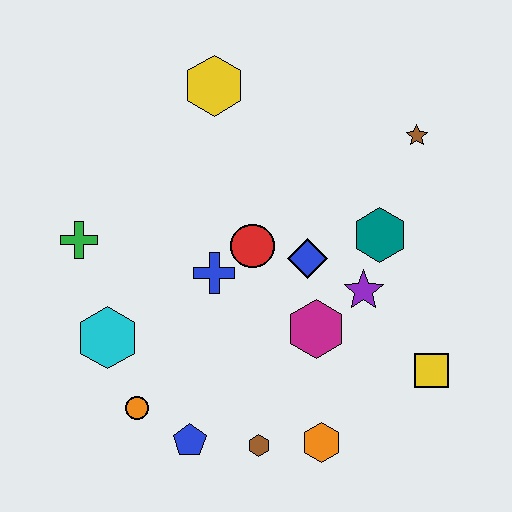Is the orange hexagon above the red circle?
No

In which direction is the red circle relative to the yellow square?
The red circle is to the left of the yellow square.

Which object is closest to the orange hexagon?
The brown hexagon is closest to the orange hexagon.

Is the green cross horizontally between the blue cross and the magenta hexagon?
No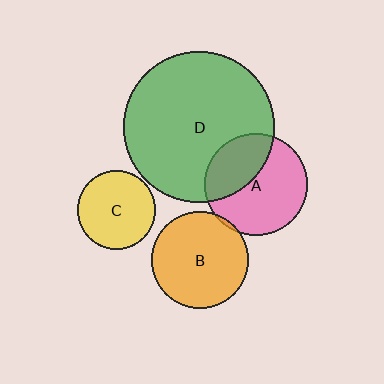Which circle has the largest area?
Circle D (green).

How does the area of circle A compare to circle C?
Approximately 1.7 times.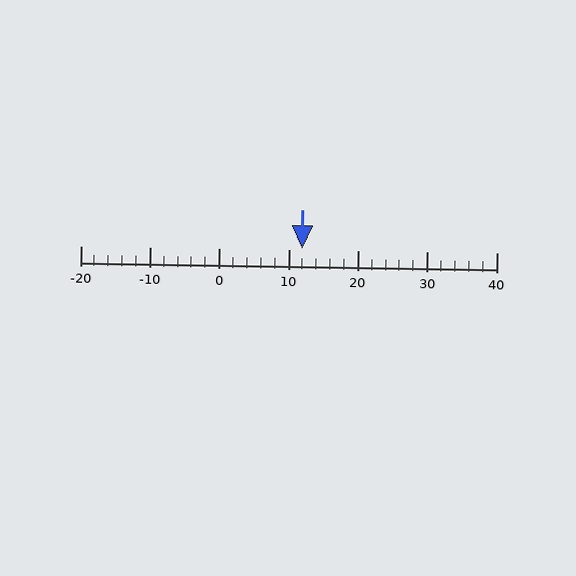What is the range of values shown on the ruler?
The ruler shows values from -20 to 40.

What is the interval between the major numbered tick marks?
The major tick marks are spaced 10 units apart.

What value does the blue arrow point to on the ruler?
The blue arrow points to approximately 12.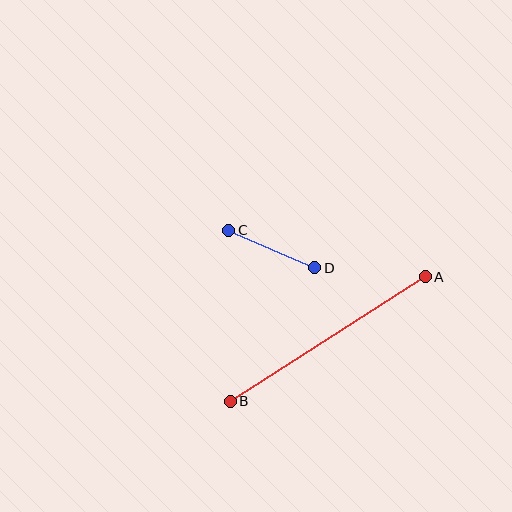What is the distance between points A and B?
The distance is approximately 232 pixels.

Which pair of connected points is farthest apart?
Points A and B are farthest apart.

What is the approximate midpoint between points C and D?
The midpoint is at approximately (272, 249) pixels.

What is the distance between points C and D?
The distance is approximately 94 pixels.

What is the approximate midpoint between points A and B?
The midpoint is at approximately (328, 339) pixels.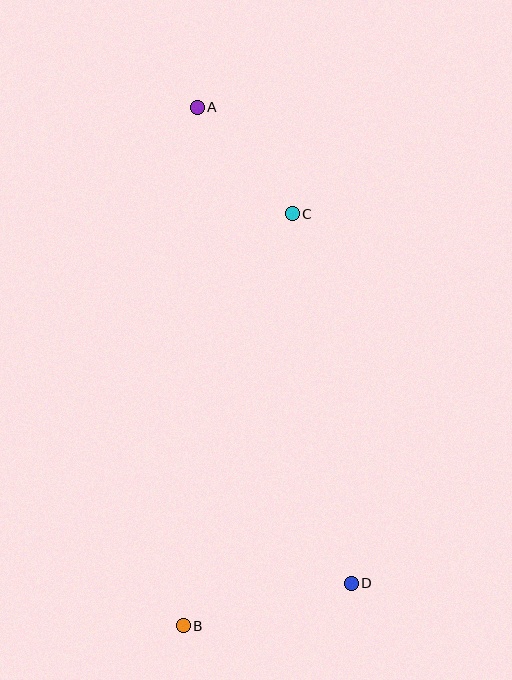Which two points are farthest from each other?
Points A and B are farthest from each other.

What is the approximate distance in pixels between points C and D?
The distance between C and D is approximately 374 pixels.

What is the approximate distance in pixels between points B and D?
The distance between B and D is approximately 173 pixels.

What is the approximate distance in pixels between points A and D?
The distance between A and D is approximately 500 pixels.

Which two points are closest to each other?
Points A and C are closest to each other.